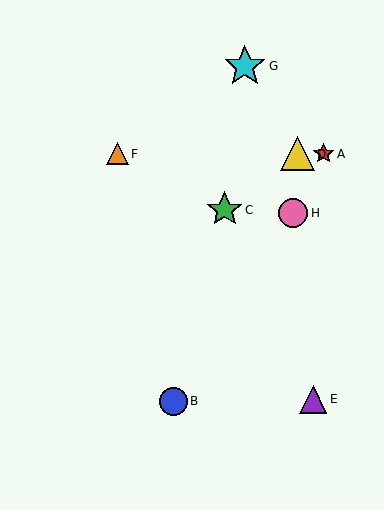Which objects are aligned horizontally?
Objects A, D, F are aligned horizontally.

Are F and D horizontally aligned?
Yes, both are at y≈154.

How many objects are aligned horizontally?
3 objects (A, D, F) are aligned horizontally.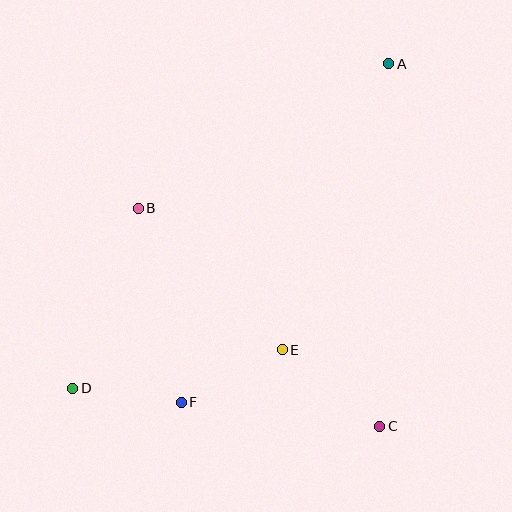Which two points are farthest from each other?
Points A and D are farthest from each other.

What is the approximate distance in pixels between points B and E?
The distance between B and E is approximately 202 pixels.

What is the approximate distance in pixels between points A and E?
The distance between A and E is approximately 305 pixels.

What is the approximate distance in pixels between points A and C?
The distance between A and C is approximately 363 pixels.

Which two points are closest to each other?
Points D and F are closest to each other.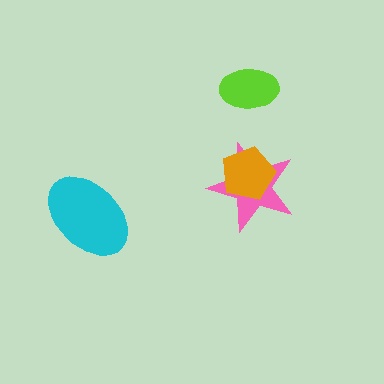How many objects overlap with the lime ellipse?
0 objects overlap with the lime ellipse.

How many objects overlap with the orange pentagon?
1 object overlaps with the orange pentagon.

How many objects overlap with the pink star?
1 object overlaps with the pink star.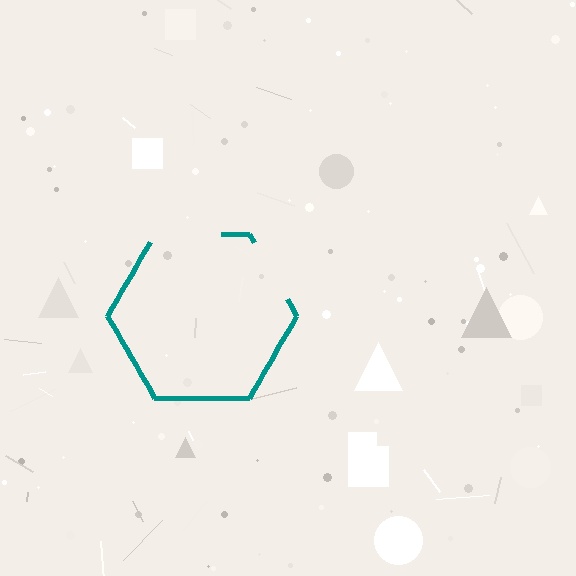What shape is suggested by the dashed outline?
The dashed outline suggests a hexagon.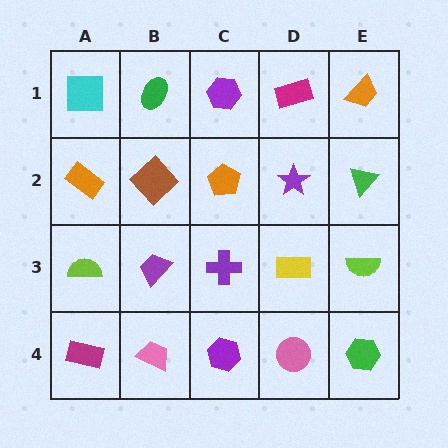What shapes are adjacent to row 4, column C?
A purple cross (row 3, column C), a pink trapezoid (row 4, column B), a pink circle (row 4, column D).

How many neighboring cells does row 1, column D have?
3.